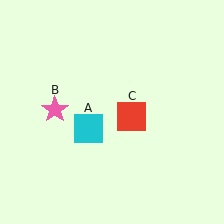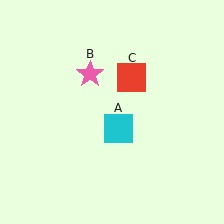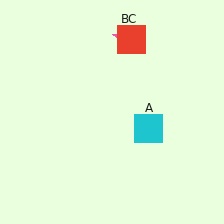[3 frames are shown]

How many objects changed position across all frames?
3 objects changed position: cyan square (object A), pink star (object B), red square (object C).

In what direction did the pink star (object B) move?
The pink star (object B) moved up and to the right.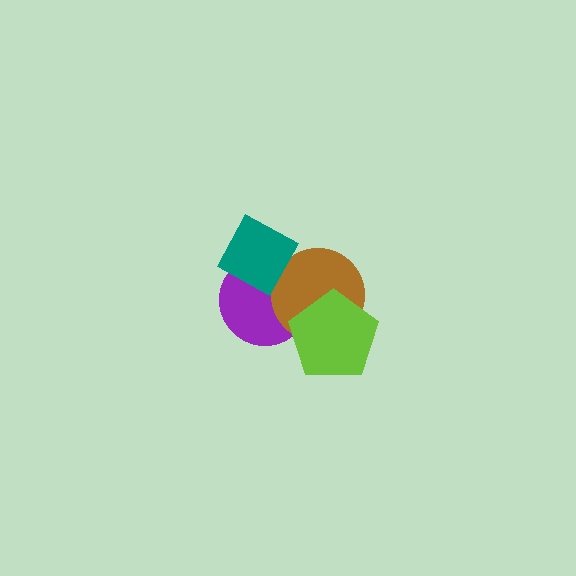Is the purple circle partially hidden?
Yes, it is partially covered by another shape.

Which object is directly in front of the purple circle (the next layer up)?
The brown circle is directly in front of the purple circle.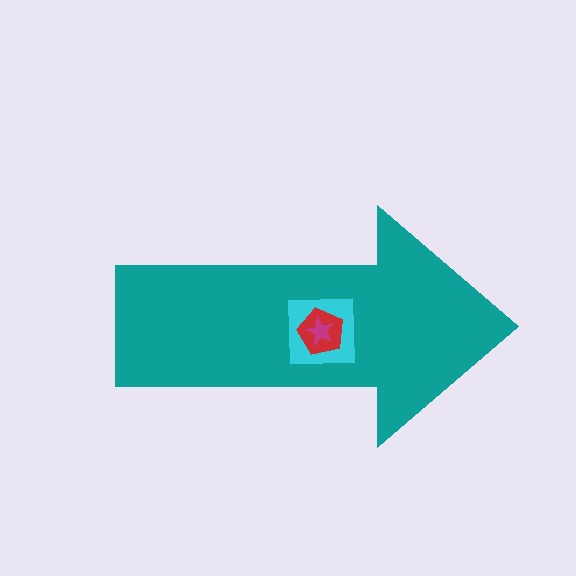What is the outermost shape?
The teal arrow.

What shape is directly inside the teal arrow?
The cyan square.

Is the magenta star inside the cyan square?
Yes.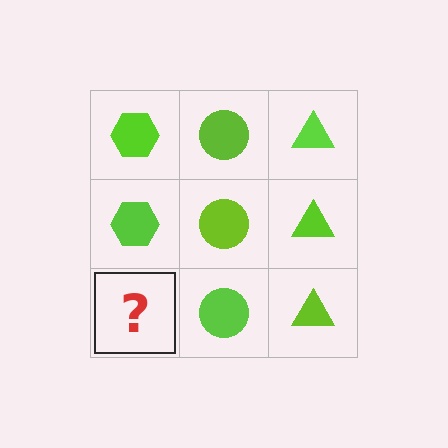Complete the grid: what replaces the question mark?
The question mark should be replaced with a lime hexagon.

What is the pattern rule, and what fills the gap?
The rule is that each column has a consistent shape. The gap should be filled with a lime hexagon.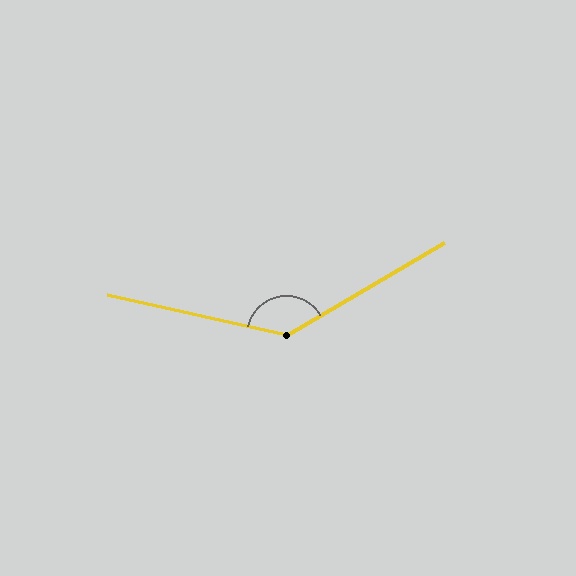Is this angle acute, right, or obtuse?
It is obtuse.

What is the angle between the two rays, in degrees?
Approximately 137 degrees.